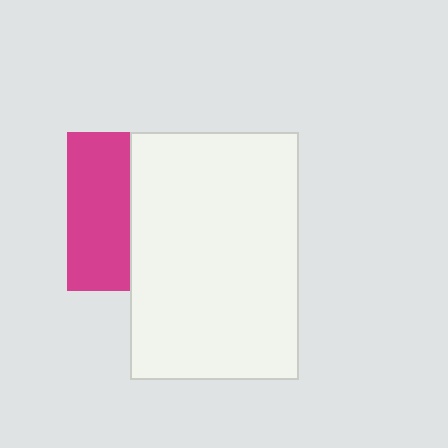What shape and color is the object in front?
The object in front is a white rectangle.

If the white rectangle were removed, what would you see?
You would see the complete magenta square.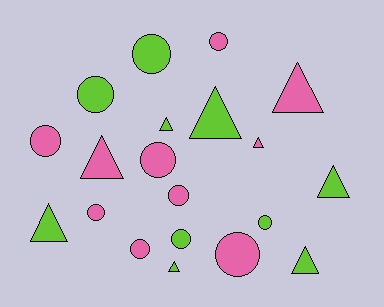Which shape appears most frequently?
Circle, with 11 objects.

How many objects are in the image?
There are 20 objects.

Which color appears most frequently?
Pink, with 10 objects.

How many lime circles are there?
There are 4 lime circles.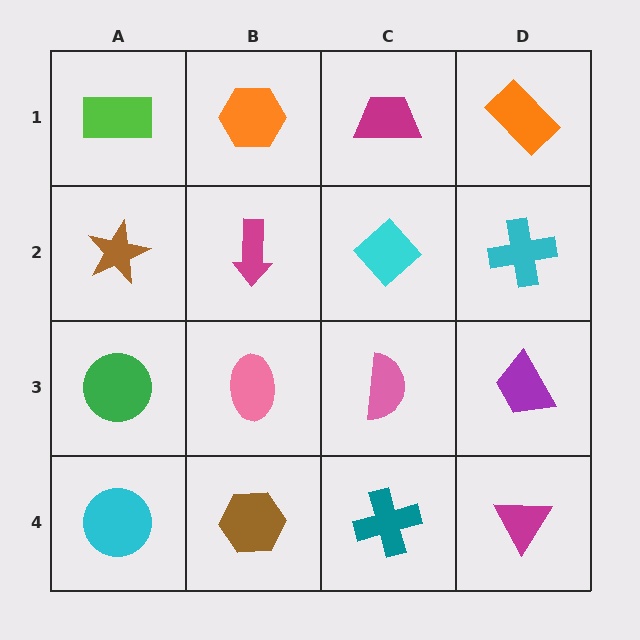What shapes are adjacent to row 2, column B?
An orange hexagon (row 1, column B), a pink ellipse (row 3, column B), a brown star (row 2, column A), a cyan diamond (row 2, column C).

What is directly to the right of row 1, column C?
An orange rectangle.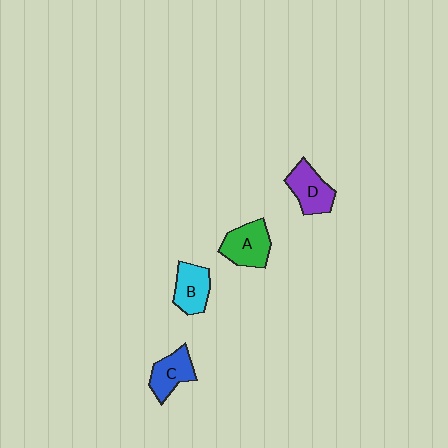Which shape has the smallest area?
Shape C (blue).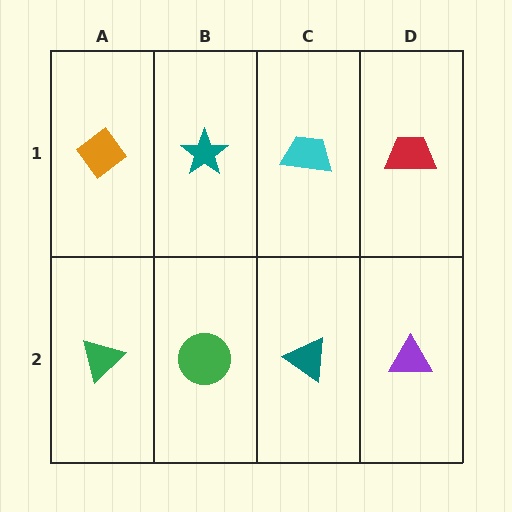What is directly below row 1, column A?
A green triangle.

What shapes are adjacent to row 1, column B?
A green circle (row 2, column B), an orange diamond (row 1, column A), a cyan trapezoid (row 1, column C).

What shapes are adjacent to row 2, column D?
A red trapezoid (row 1, column D), a teal triangle (row 2, column C).